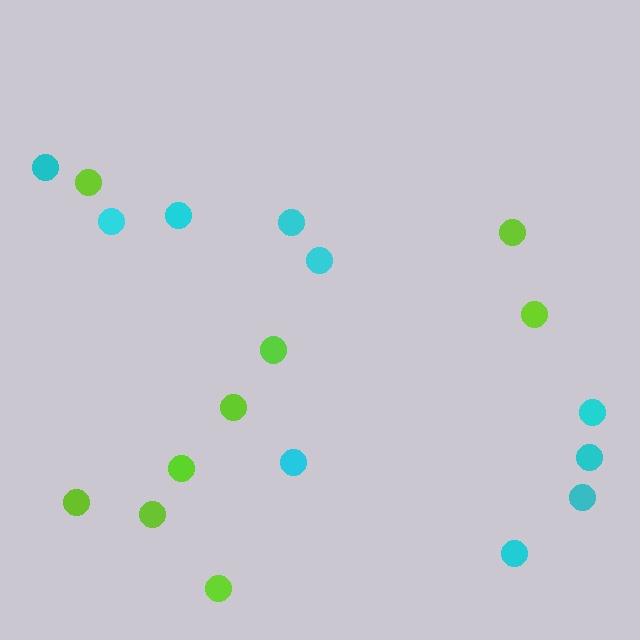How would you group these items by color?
There are 2 groups: one group of cyan circles (10) and one group of lime circles (9).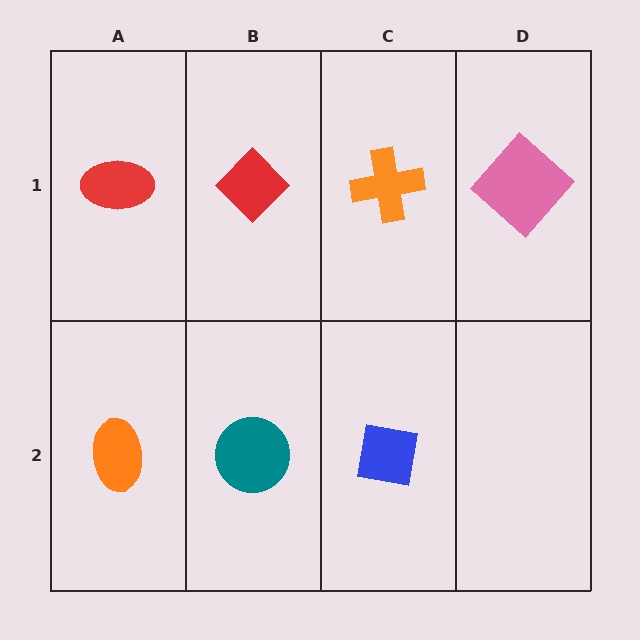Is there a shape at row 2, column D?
No, that cell is empty.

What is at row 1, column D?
A pink diamond.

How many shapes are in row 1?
4 shapes.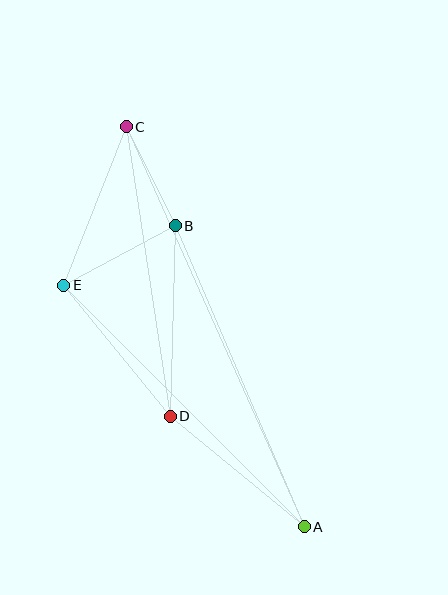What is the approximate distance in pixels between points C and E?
The distance between C and E is approximately 170 pixels.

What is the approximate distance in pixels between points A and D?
The distance between A and D is approximately 173 pixels.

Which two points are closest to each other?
Points B and C are closest to each other.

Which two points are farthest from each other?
Points A and C are farthest from each other.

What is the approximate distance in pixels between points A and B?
The distance between A and B is approximately 327 pixels.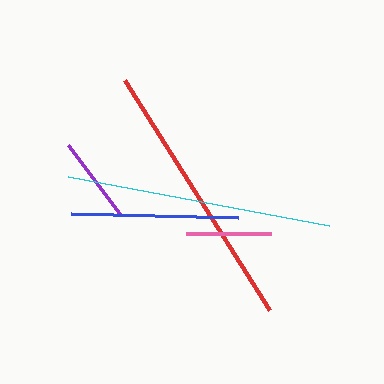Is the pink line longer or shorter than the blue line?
The blue line is longer than the pink line.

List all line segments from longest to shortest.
From longest to shortest: red, cyan, blue, purple, pink.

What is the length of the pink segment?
The pink segment is approximately 85 pixels long.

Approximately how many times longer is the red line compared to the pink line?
The red line is approximately 3.2 times the length of the pink line.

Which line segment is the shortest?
The pink line is the shortest at approximately 85 pixels.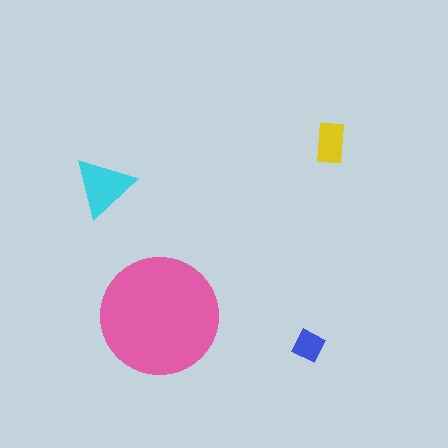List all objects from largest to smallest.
The pink circle, the cyan triangle, the yellow rectangle, the blue square.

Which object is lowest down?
The blue square is bottommost.